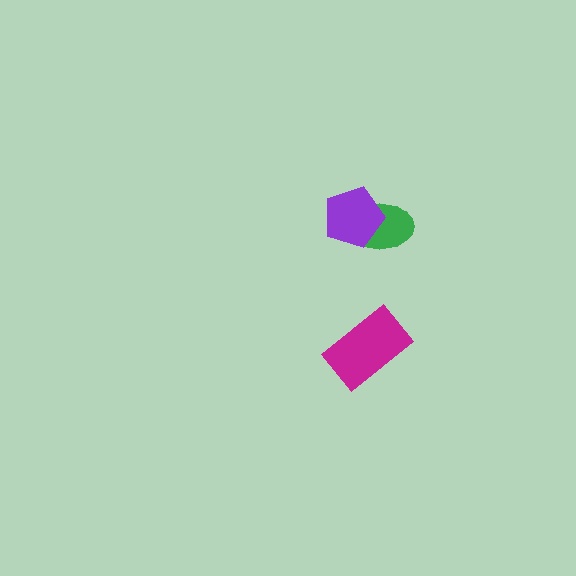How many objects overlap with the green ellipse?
1 object overlaps with the green ellipse.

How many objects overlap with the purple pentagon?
1 object overlaps with the purple pentagon.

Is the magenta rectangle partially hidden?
No, no other shape covers it.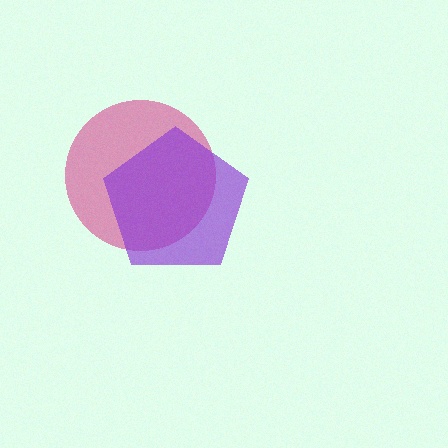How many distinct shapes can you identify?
There are 2 distinct shapes: a magenta circle, a purple pentagon.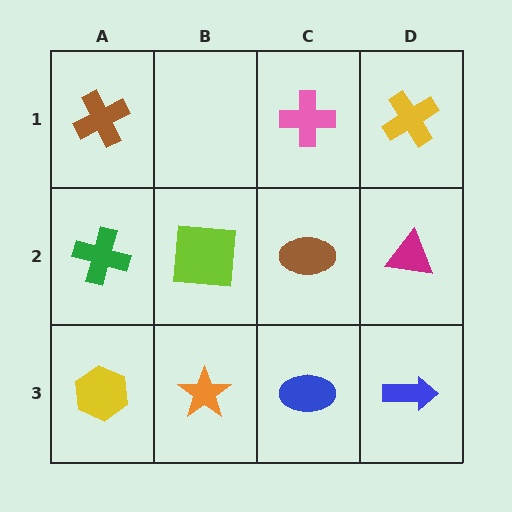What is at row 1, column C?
A pink cross.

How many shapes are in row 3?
4 shapes.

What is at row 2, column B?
A lime square.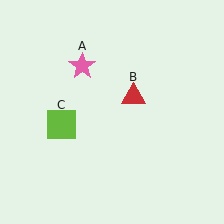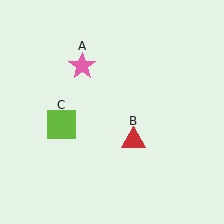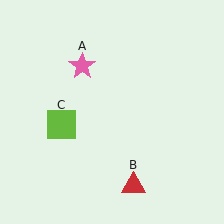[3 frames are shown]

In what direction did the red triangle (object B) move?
The red triangle (object B) moved down.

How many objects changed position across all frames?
1 object changed position: red triangle (object B).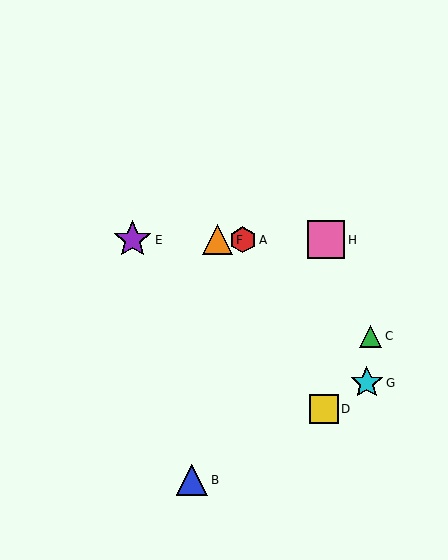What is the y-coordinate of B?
Object B is at y≈480.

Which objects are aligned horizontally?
Objects A, E, F, H are aligned horizontally.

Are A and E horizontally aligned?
Yes, both are at y≈240.